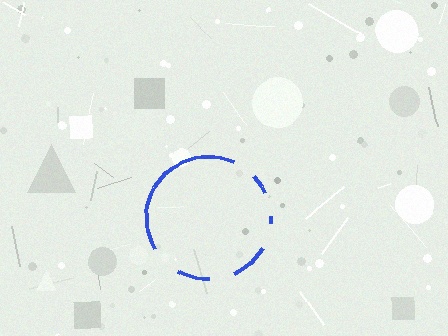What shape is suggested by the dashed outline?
The dashed outline suggests a circle.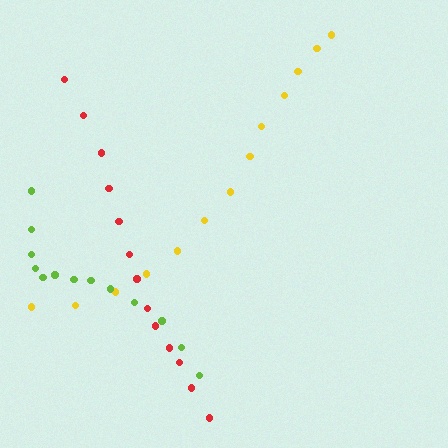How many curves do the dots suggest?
There are 3 distinct paths.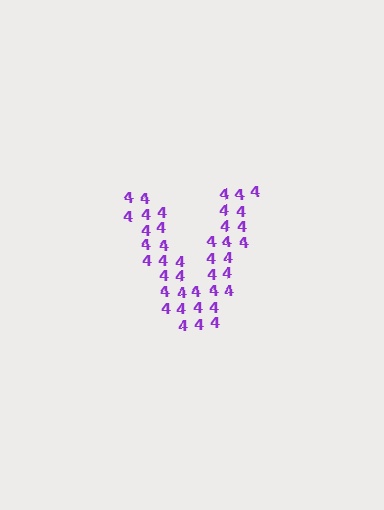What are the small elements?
The small elements are digit 4's.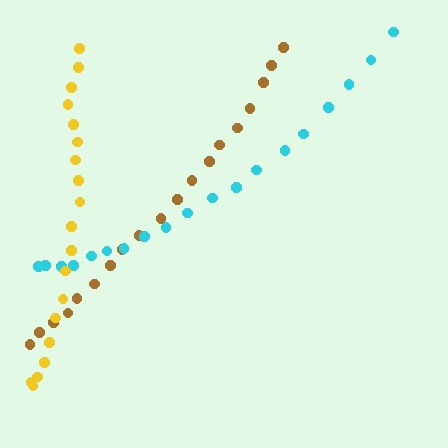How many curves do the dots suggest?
There are 3 distinct paths.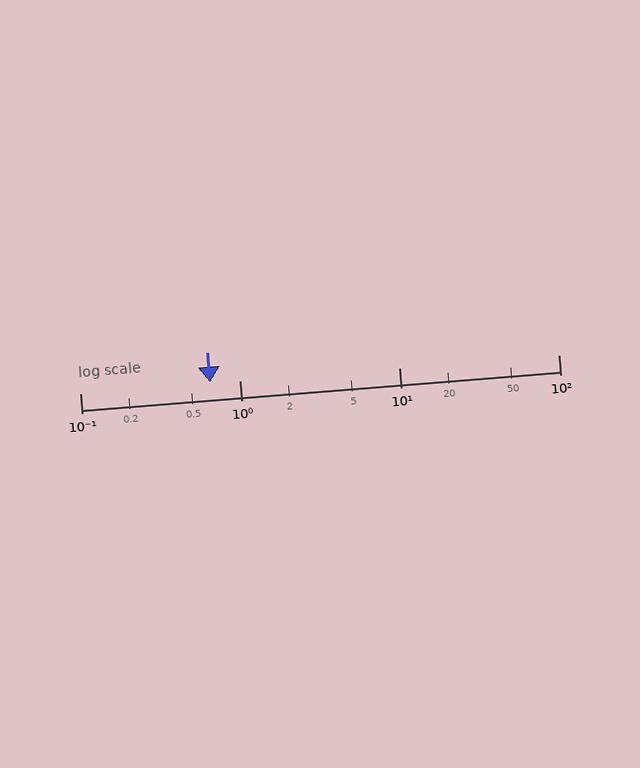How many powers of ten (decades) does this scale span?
The scale spans 3 decades, from 0.1 to 100.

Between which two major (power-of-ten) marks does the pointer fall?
The pointer is between 0.1 and 1.